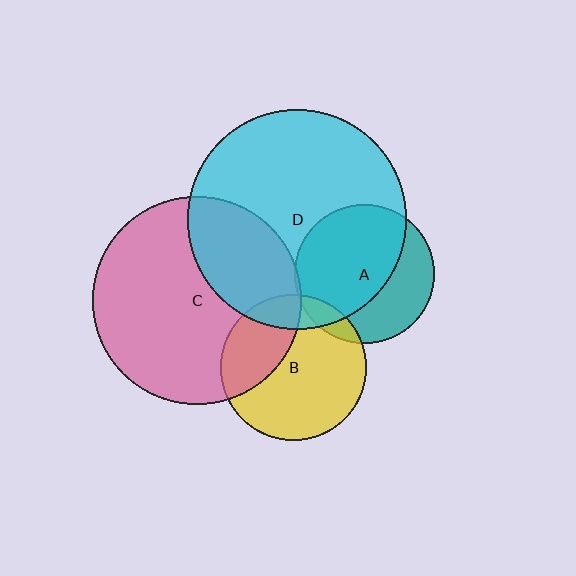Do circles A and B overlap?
Yes.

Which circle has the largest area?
Circle D (cyan).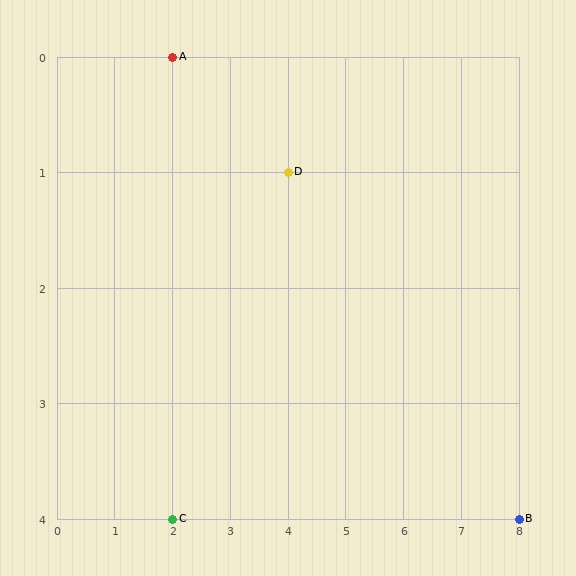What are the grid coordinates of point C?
Point C is at grid coordinates (2, 4).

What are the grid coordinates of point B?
Point B is at grid coordinates (8, 4).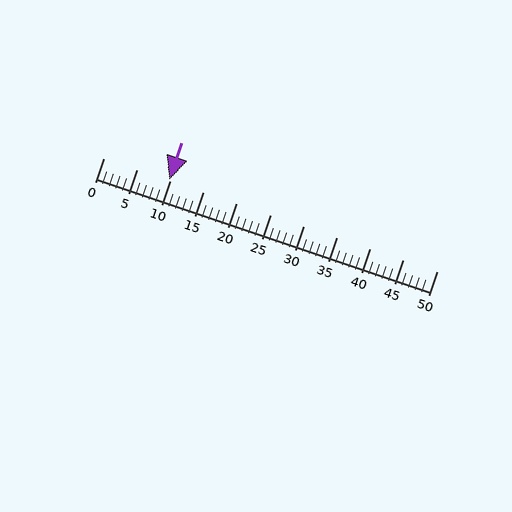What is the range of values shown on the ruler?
The ruler shows values from 0 to 50.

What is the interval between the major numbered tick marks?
The major tick marks are spaced 5 units apart.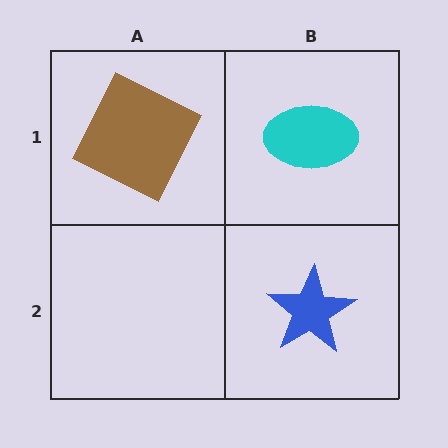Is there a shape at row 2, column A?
No, that cell is empty.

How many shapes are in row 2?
1 shape.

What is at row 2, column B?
A blue star.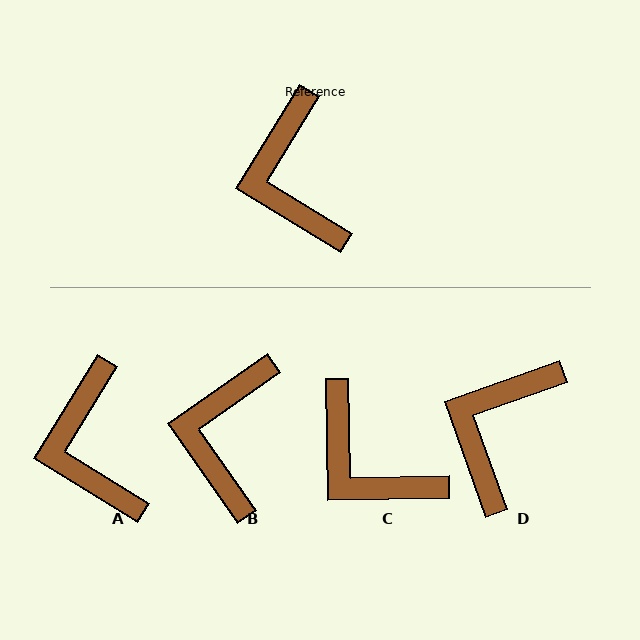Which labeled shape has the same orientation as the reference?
A.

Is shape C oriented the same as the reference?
No, it is off by about 33 degrees.